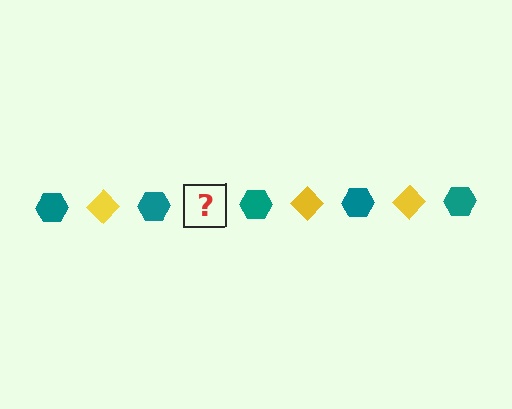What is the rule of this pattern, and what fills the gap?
The rule is that the pattern alternates between teal hexagon and yellow diamond. The gap should be filled with a yellow diamond.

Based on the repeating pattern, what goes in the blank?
The blank should be a yellow diamond.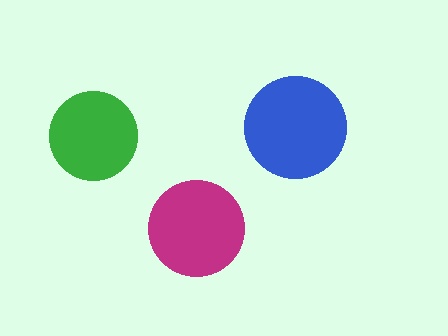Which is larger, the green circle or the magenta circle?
The magenta one.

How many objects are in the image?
There are 3 objects in the image.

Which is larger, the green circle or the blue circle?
The blue one.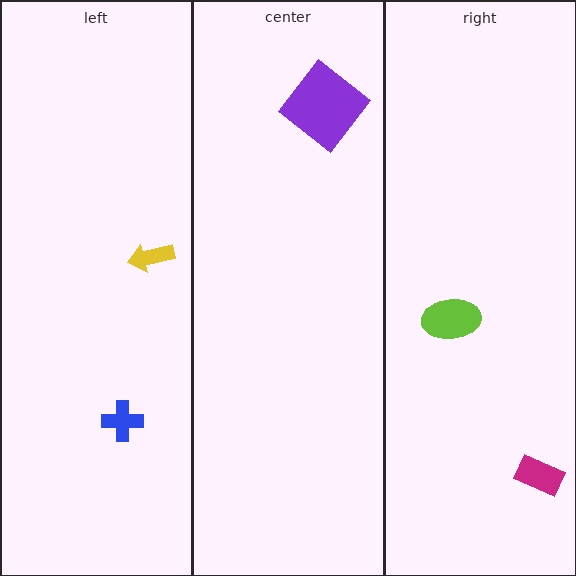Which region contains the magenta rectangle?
The right region.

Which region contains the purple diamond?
The center region.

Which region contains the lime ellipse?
The right region.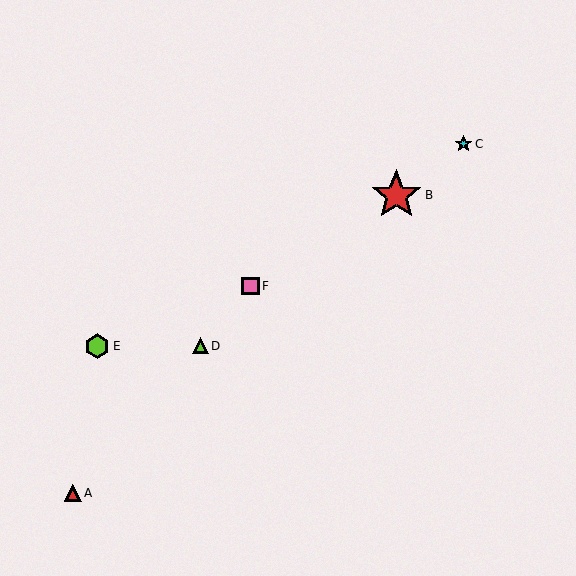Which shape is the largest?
The red star (labeled B) is the largest.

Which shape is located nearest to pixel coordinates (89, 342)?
The lime hexagon (labeled E) at (97, 346) is nearest to that location.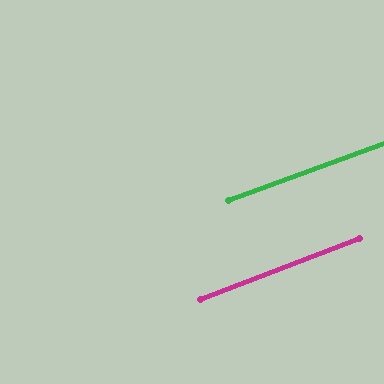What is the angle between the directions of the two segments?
Approximately 1 degree.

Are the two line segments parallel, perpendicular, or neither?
Parallel — their directions differ by only 0.9°.